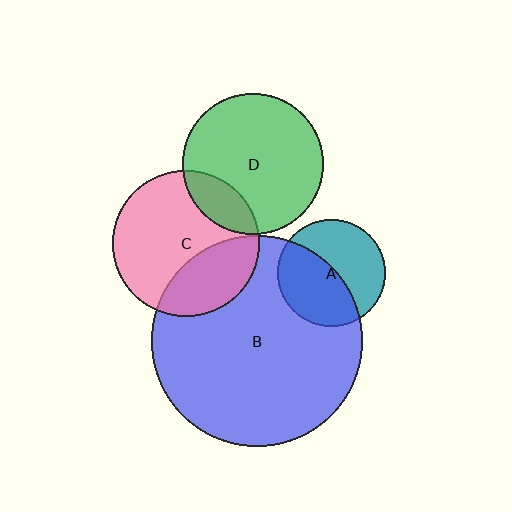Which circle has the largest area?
Circle B (blue).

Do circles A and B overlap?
Yes.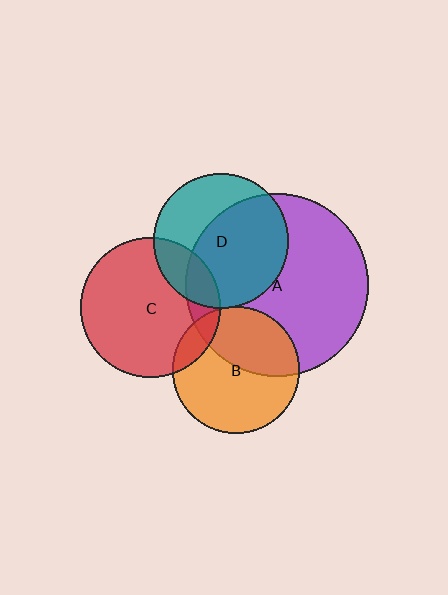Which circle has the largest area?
Circle A (purple).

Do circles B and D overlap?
Yes.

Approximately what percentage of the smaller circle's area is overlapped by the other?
Approximately 5%.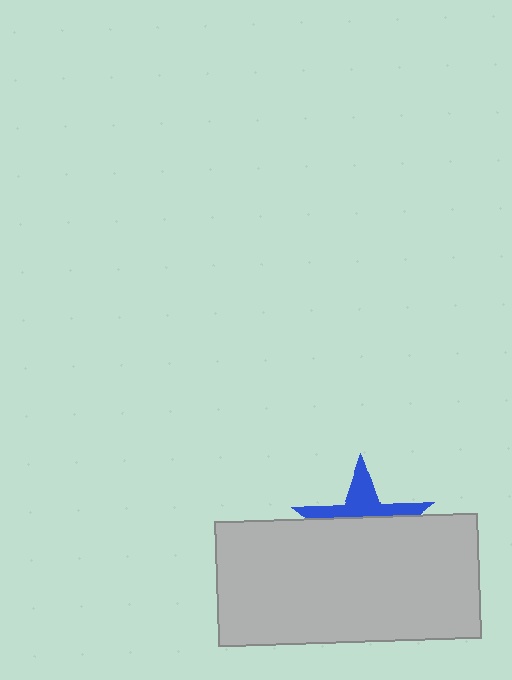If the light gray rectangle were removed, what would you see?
You would see the complete blue star.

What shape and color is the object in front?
The object in front is a light gray rectangle.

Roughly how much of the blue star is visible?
A small part of it is visible (roughly 37%).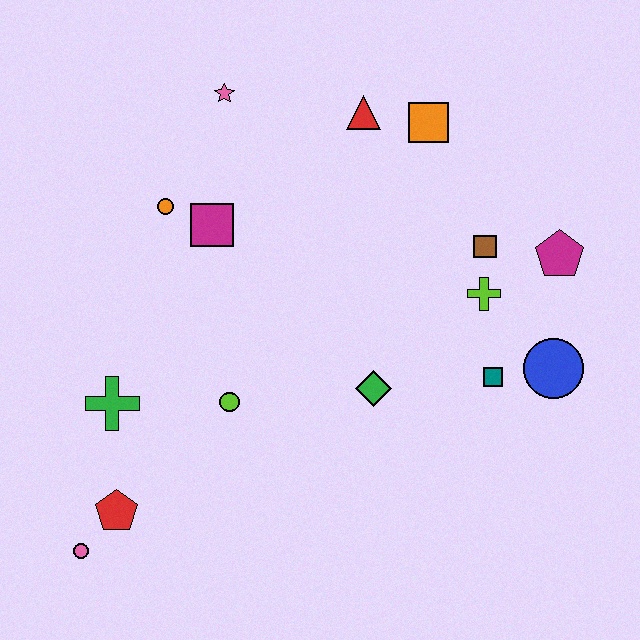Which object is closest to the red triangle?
The orange square is closest to the red triangle.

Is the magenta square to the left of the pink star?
Yes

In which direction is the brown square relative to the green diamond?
The brown square is above the green diamond.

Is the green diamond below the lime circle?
No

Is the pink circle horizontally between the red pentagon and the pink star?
No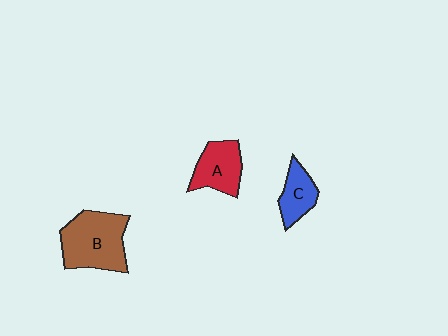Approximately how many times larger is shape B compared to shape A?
Approximately 1.6 times.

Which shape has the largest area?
Shape B (brown).